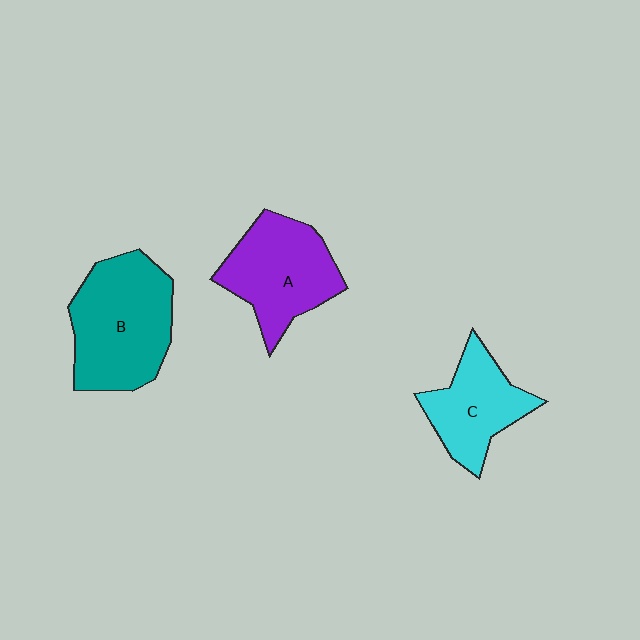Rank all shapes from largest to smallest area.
From largest to smallest: B (teal), A (purple), C (cyan).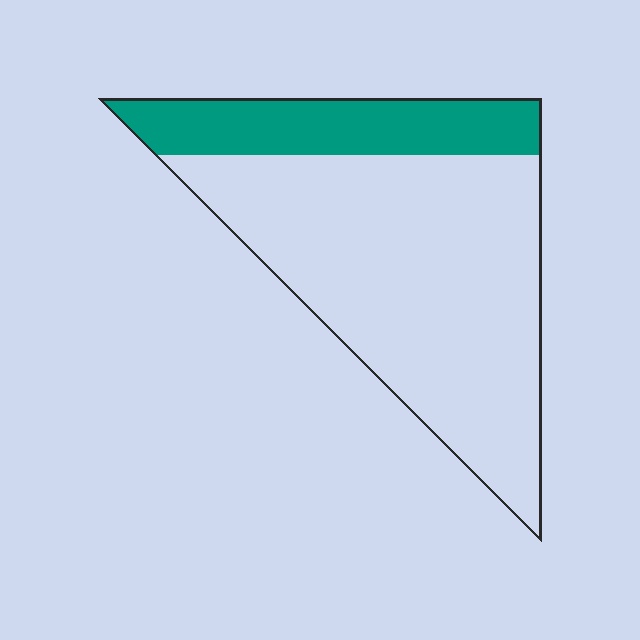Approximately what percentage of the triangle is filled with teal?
Approximately 25%.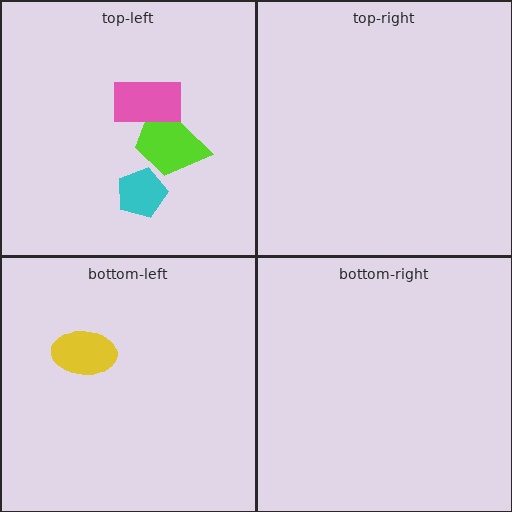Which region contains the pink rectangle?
The top-left region.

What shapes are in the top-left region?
The cyan pentagon, the lime trapezoid, the pink rectangle.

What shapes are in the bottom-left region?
The yellow ellipse.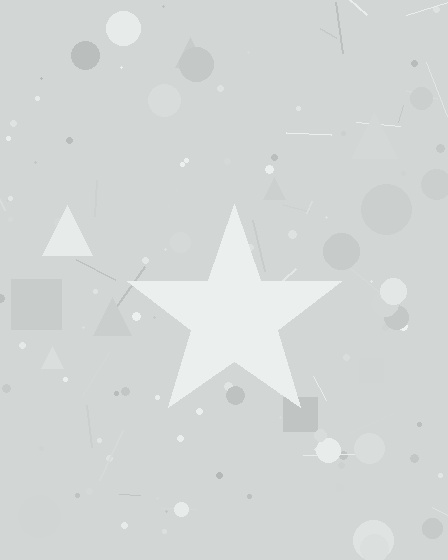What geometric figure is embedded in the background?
A star is embedded in the background.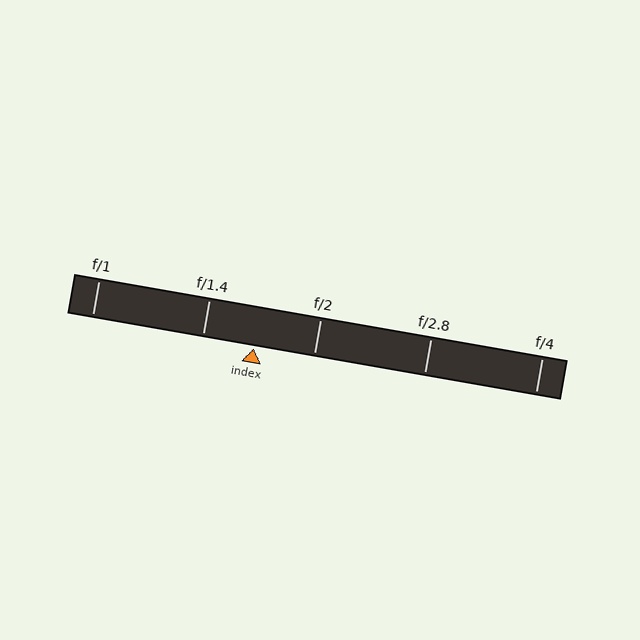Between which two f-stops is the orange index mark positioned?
The index mark is between f/1.4 and f/2.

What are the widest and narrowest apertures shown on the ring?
The widest aperture shown is f/1 and the narrowest is f/4.